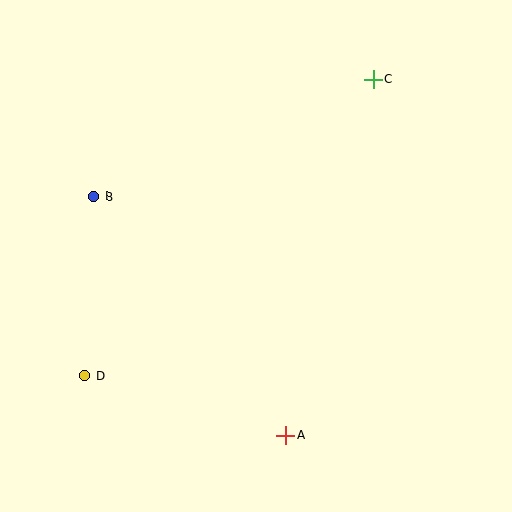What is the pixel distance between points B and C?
The distance between B and C is 303 pixels.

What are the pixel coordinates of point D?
Point D is at (85, 376).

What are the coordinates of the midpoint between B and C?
The midpoint between B and C is at (234, 138).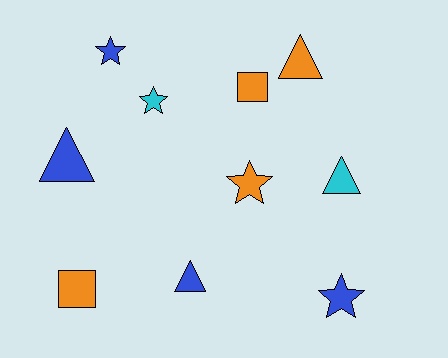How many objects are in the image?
There are 10 objects.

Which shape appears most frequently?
Star, with 4 objects.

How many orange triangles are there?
There is 1 orange triangle.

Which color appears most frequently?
Blue, with 4 objects.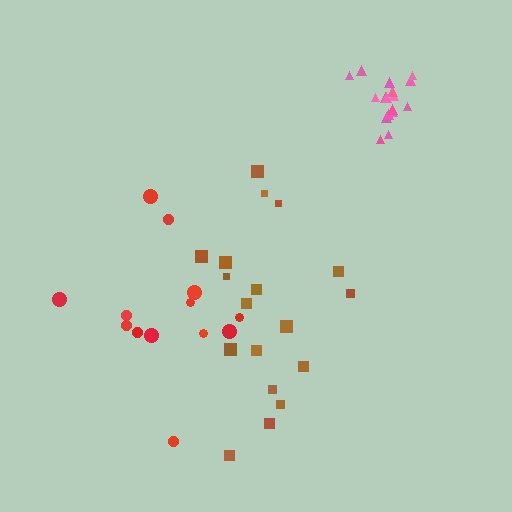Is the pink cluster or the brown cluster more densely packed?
Pink.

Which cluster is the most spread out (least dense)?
Red.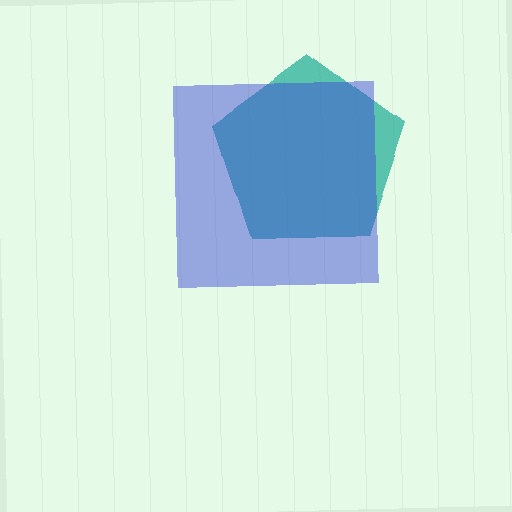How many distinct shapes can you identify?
There are 2 distinct shapes: a teal pentagon, a blue square.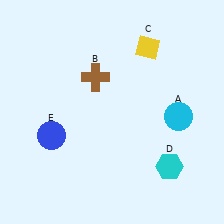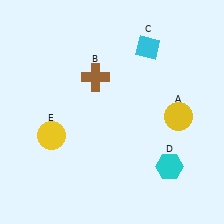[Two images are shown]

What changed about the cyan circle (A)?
In Image 1, A is cyan. In Image 2, it changed to yellow.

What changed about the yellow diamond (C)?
In Image 1, C is yellow. In Image 2, it changed to cyan.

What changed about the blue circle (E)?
In Image 1, E is blue. In Image 2, it changed to yellow.